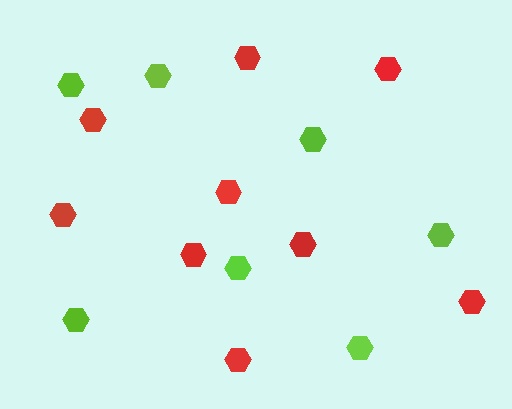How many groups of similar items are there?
There are 2 groups: one group of lime hexagons (7) and one group of red hexagons (9).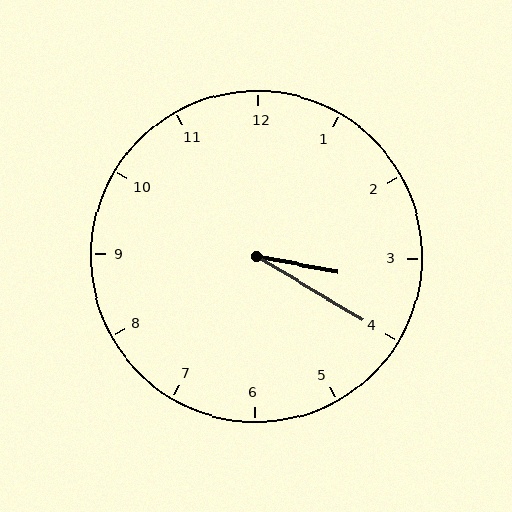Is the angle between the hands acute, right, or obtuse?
It is acute.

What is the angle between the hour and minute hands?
Approximately 20 degrees.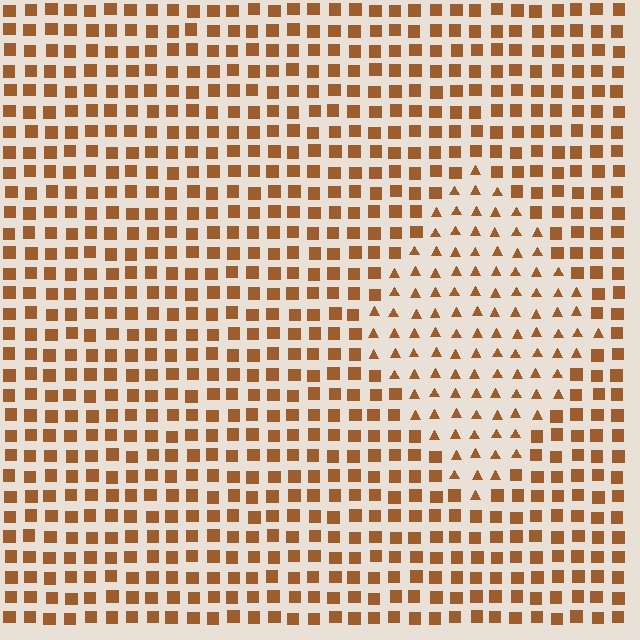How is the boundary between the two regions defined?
The boundary is defined by a change in element shape: triangles inside vs. squares outside. All elements share the same color and spacing.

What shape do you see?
I see a diamond.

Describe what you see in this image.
The image is filled with small brown elements arranged in a uniform grid. A diamond-shaped region contains triangles, while the surrounding area contains squares. The boundary is defined purely by the change in element shape.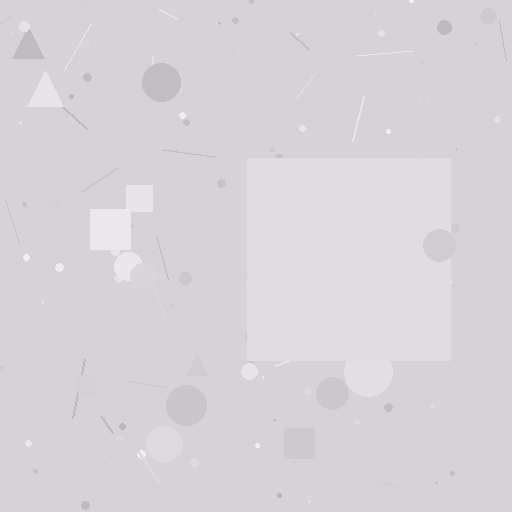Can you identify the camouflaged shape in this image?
The camouflaged shape is a square.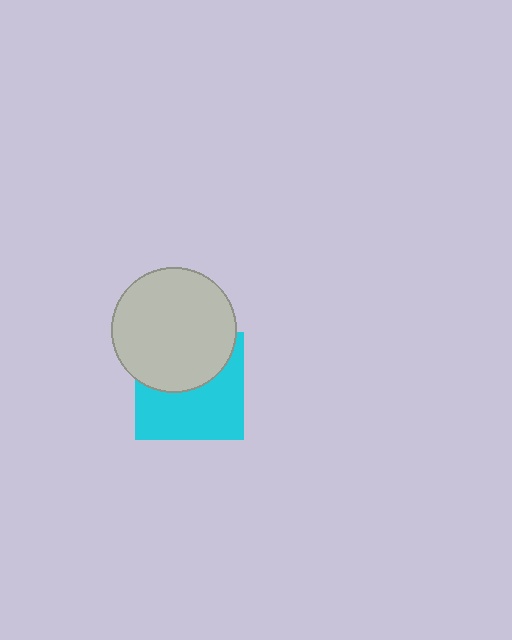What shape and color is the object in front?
The object in front is a light gray circle.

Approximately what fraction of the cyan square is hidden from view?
Roughly 45% of the cyan square is hidden behind the light gray circle.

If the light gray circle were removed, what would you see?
You would see the complete cyan square.